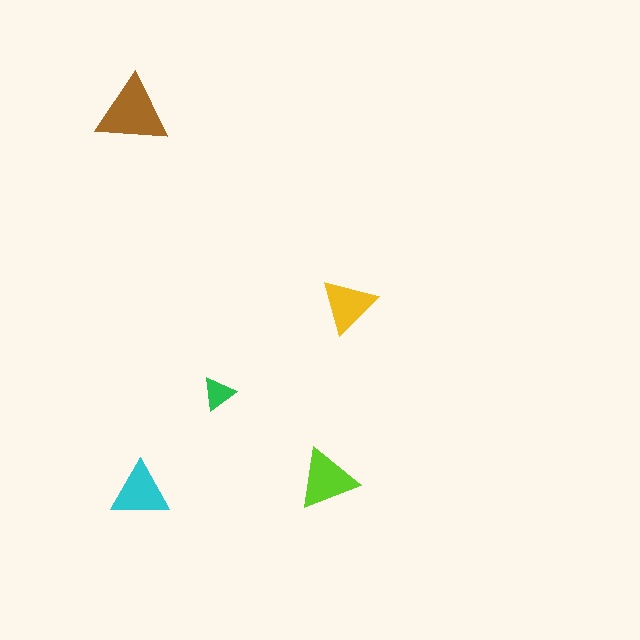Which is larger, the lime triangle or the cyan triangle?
The lime one.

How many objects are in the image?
There are 5 objects in the image.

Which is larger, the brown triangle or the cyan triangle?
The brown one.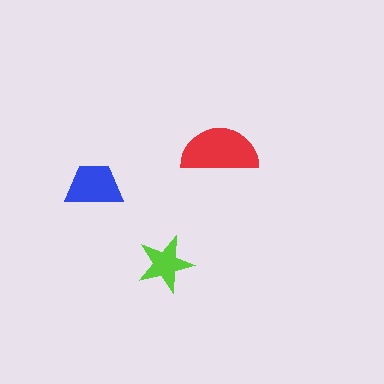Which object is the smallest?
The lime star.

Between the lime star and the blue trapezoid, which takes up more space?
The blue trapezoid.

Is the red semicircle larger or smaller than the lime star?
Larger.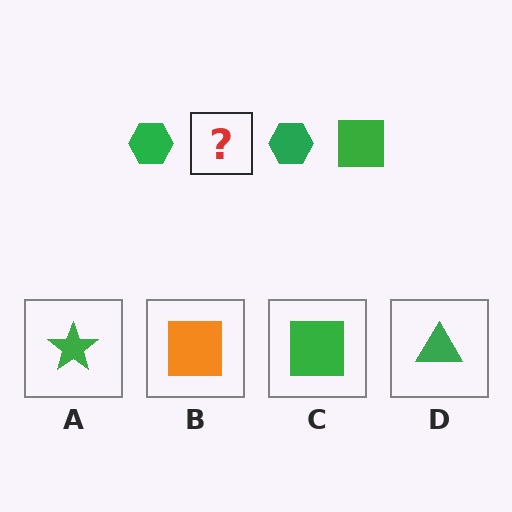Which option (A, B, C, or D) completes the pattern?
C.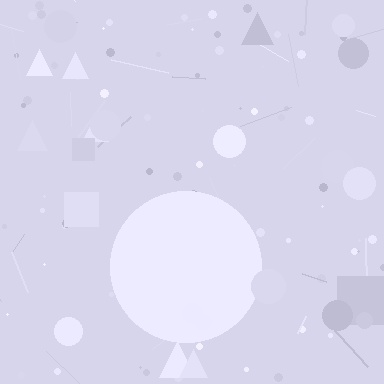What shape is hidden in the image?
A circle is hidden in the image.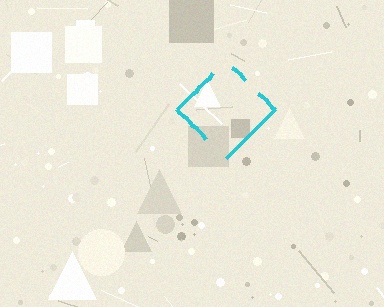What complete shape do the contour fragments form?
The contour fragments form a diamond.